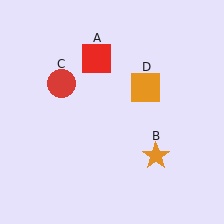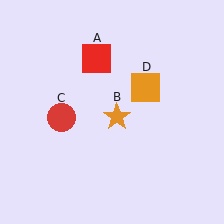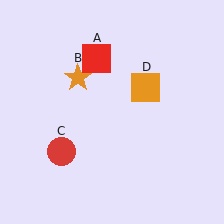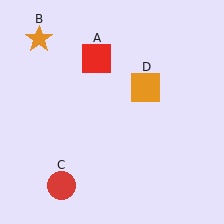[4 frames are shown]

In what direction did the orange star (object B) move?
The orange star (object B) moved up and to the left.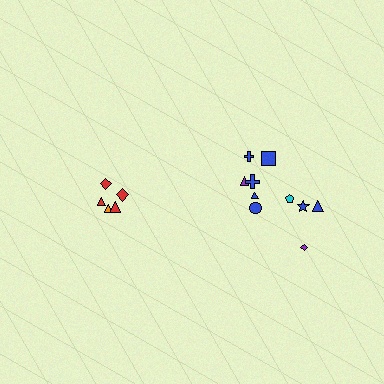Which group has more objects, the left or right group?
The right group.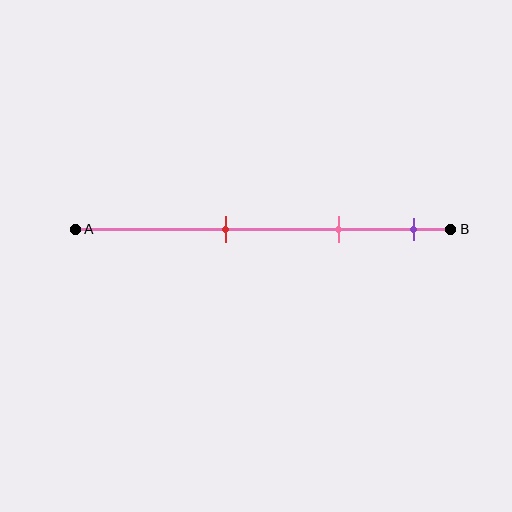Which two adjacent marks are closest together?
The pink and purple marks are the closest adjacent pair.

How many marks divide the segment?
There are 3 marks dividing the segment.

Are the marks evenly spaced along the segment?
Yes, the marks are approximately evenly spaced.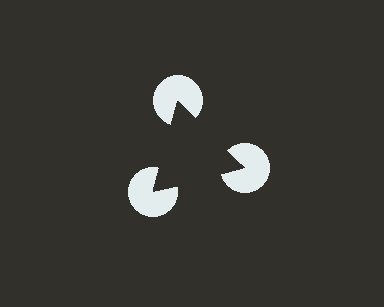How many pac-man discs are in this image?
There are 3 — one at each vertex of the illusory triangle.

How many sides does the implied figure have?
3 sides.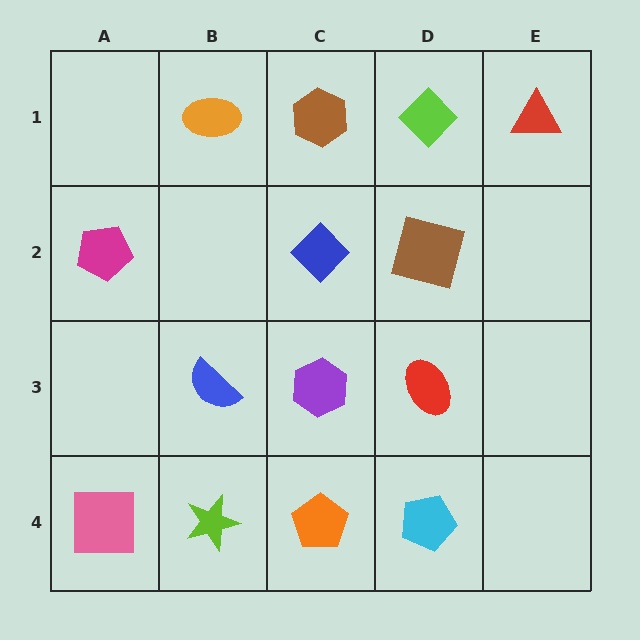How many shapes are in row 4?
4 shapes.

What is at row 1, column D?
A lime diamond.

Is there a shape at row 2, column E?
No, that cell is empty.